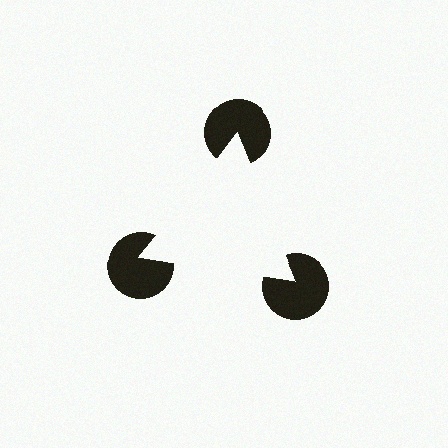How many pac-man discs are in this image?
There are 3 — one at each vertex of the illusory triangle.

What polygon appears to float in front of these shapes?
An illusory triangle — its edges are inferred from the aligned wedge cuts in the pac-man discs, not physically drawn.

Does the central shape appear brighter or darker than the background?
It typically appears slightly brighter than the background, even though no actual brightness change is drawn.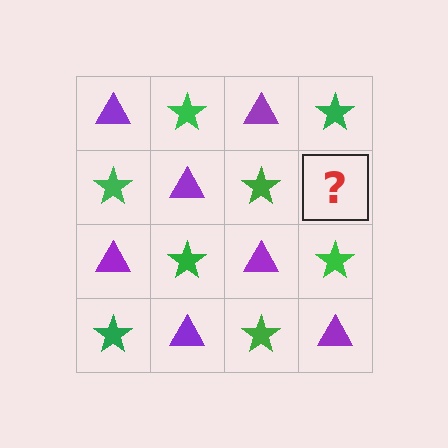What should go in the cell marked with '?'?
The missing cell should contain a purple triangle.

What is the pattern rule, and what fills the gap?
The rule is that it alternates purple triangle and green star in a checkerboard pattern. The gap should be filled with a purple triangle.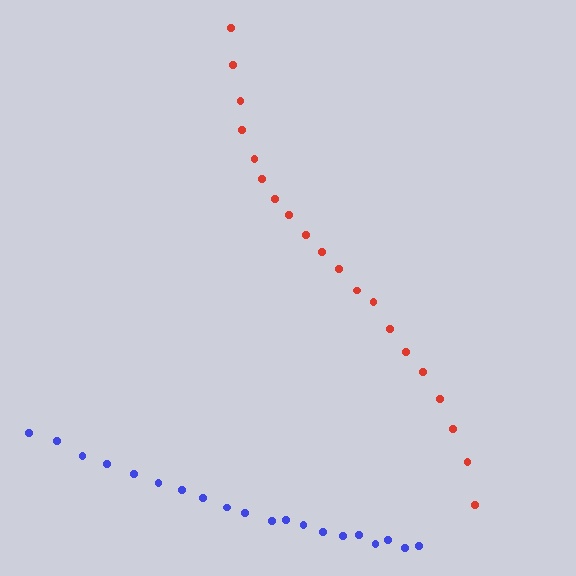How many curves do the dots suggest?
There are 2 distinct paths.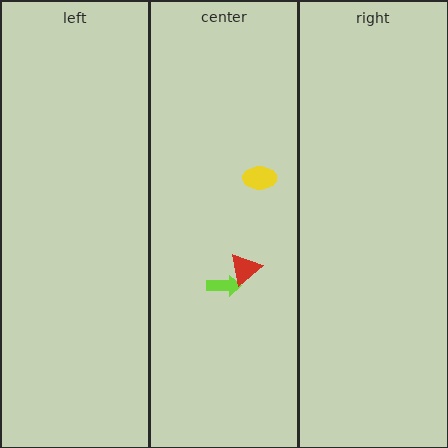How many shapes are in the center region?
3.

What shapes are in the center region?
The lime arrow, the red triangle, the yellow ellipse.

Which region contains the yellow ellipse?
The center region.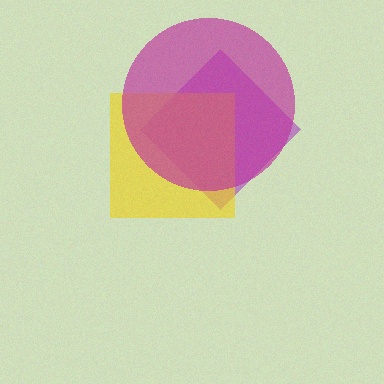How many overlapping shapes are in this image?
There are 3 overlapping shapes in the image.